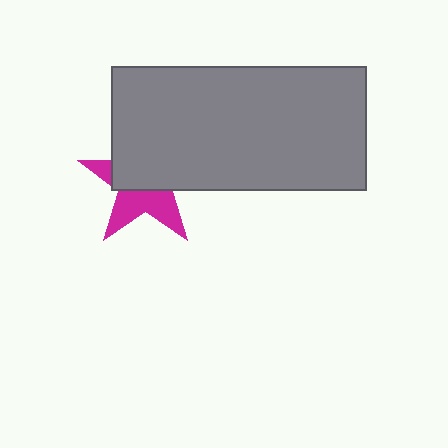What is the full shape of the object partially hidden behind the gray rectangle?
The partially hidden object is a magenta star.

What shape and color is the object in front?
The object in front is a gray rectangle.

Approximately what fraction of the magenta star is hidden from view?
Roughly 56% of the magenta star is hidden behind the gray rectangle.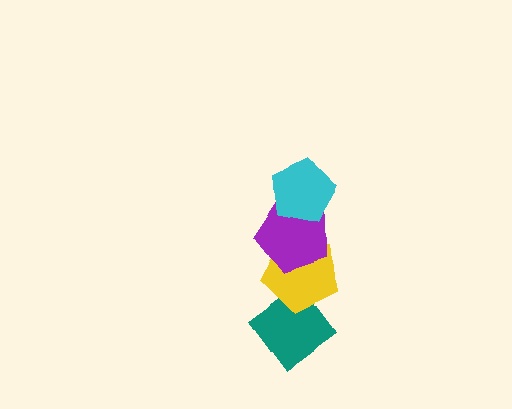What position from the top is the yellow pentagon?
The yellow pentagon is 3rd from the top.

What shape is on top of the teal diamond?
The yellow pentagon is on top of the teal diamond.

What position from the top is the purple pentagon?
The purple pentagon is 2nd from the top.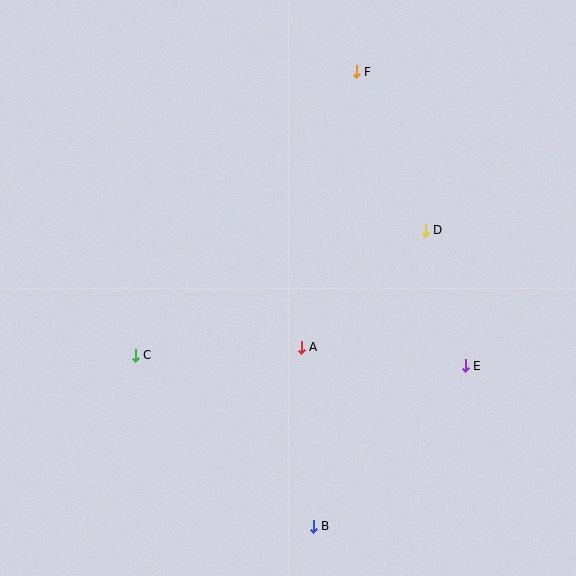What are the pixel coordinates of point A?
Point A is at (301, 348).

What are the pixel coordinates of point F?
Point F is at (356, 72).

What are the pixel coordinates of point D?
Point D is at (425, 230).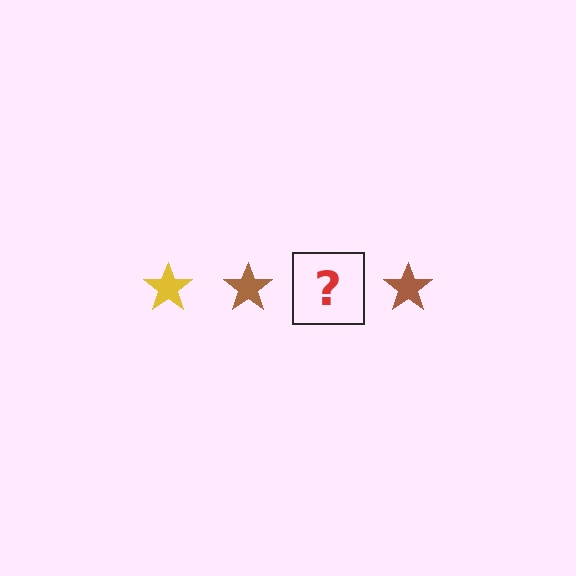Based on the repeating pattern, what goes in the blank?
The blank should be a yellow star.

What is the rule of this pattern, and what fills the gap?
The rule is that the pattern cycles through yellow, brown stars. The gap should be filled with a yellow star.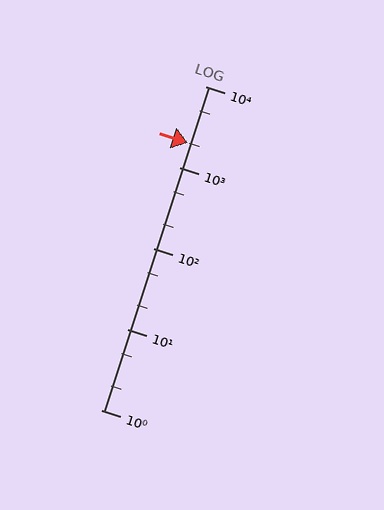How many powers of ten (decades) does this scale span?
The scale spans 4 decades, from 1 to 10000.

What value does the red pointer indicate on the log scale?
The pointer indicates approximately 2000.